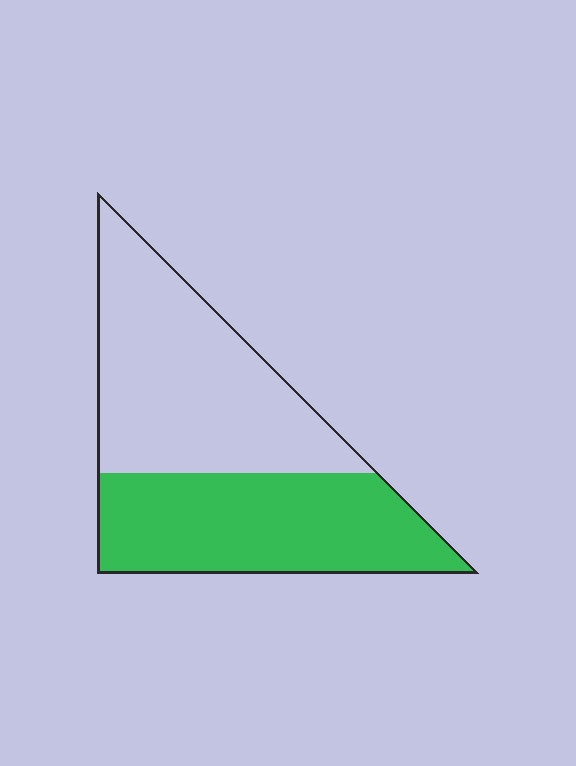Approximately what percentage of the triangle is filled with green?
Approximately 45%.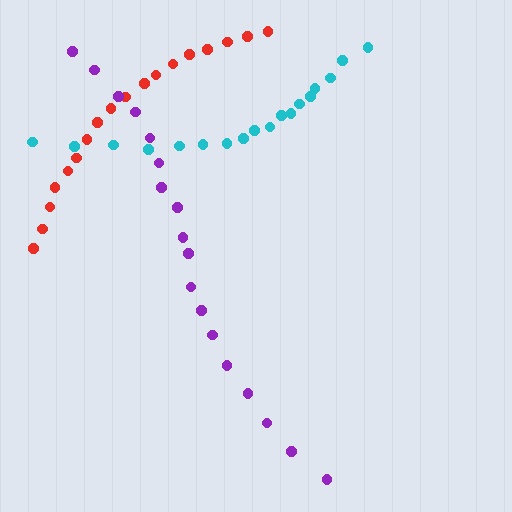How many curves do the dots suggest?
There are 3 distinct paths.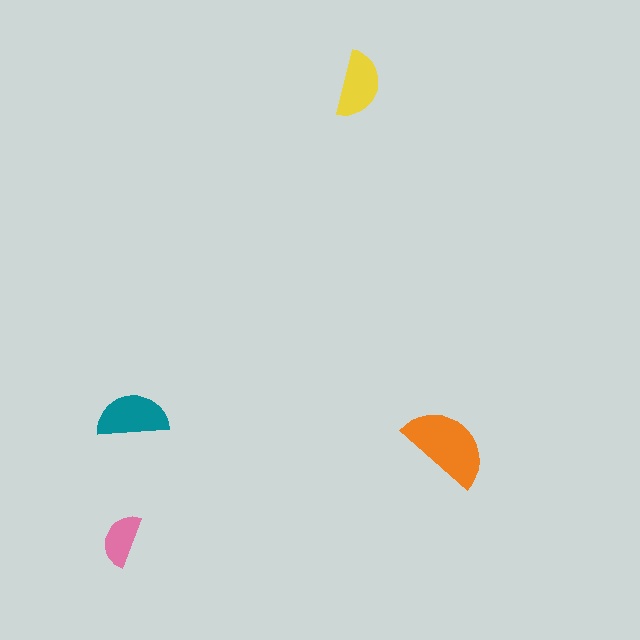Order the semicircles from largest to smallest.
the orange one, the teal one, the yellow one, the pink one.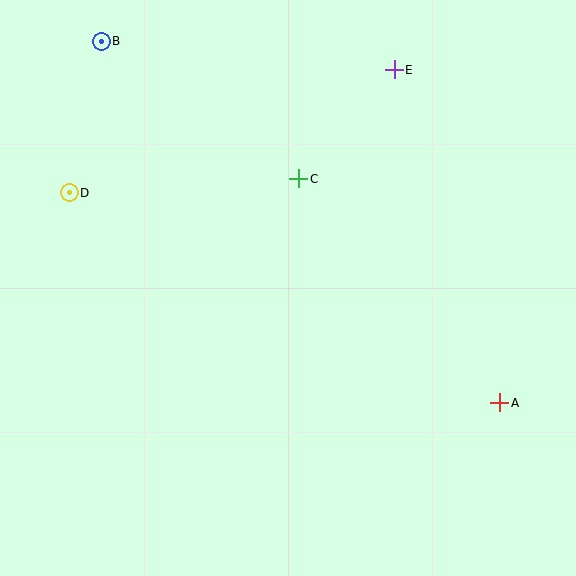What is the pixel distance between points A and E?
The distance between A and E is 349 pixels.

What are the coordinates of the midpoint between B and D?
The midpoint between B and D is at (85, 117).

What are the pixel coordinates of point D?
Point D is at (69, 193).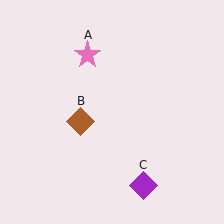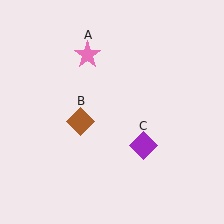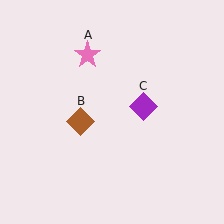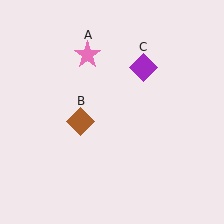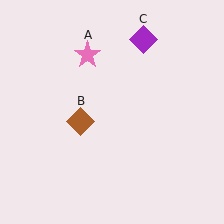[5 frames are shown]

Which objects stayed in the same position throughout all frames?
Pink star (object A) and brown diamond (object B) remained stationary.